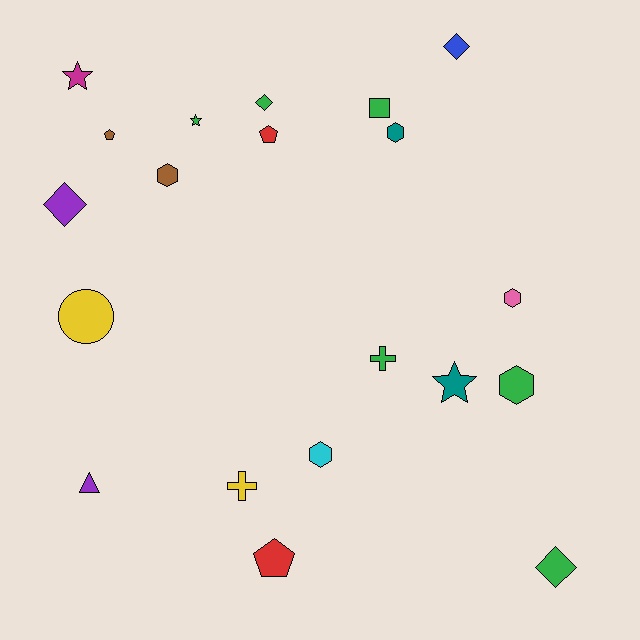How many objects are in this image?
There are 20 objects.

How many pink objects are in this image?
There is 1 pink object.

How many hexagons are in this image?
There are 5 hexagons.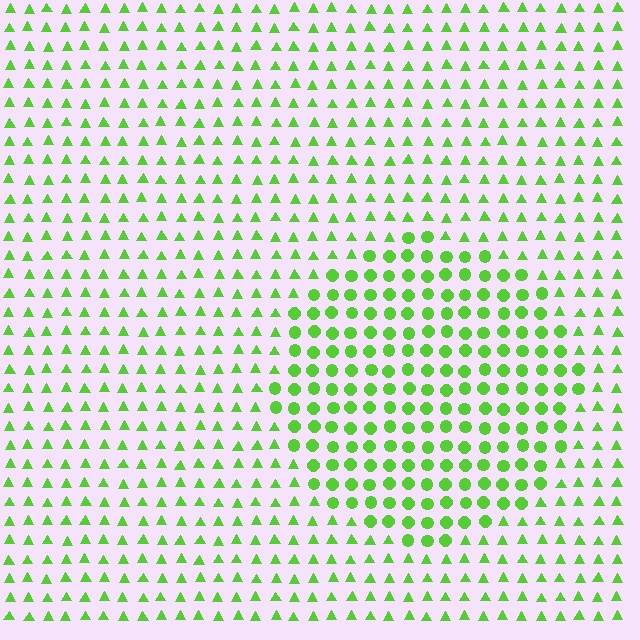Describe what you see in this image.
The image is filled with small lime elements arranged in a uniform grid. A circle-shaped region contains circles, while the surrounding area contains triangles. The boundary is defined purely by the change in element shape.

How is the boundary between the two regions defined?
The boundary is defined by a change in element shape: circles inside vs. triangles outside. All elements share the same color and spacing.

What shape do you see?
I see a circle.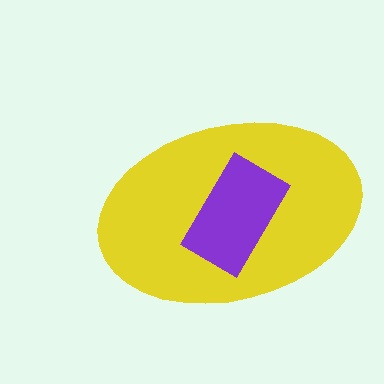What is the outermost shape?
The yellow ellipse.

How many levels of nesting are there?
2.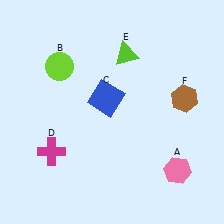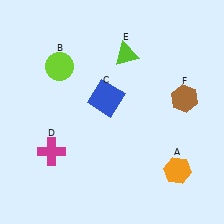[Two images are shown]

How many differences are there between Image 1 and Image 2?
There is 1 difference between the two images.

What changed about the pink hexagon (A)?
In Image 1, A is pink. In Image 2, it changed to orange.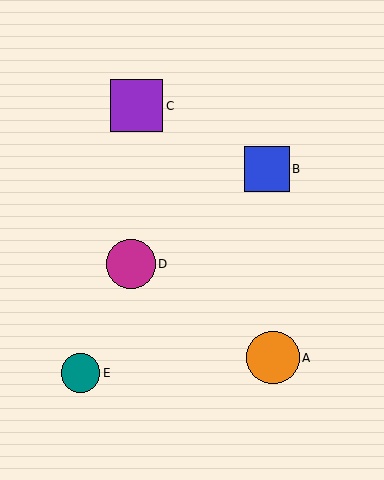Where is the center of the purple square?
The center of the purple square is at (136, 106).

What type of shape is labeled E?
Shape E is a teal circle.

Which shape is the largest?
The purple square (labeled C) is the largest.